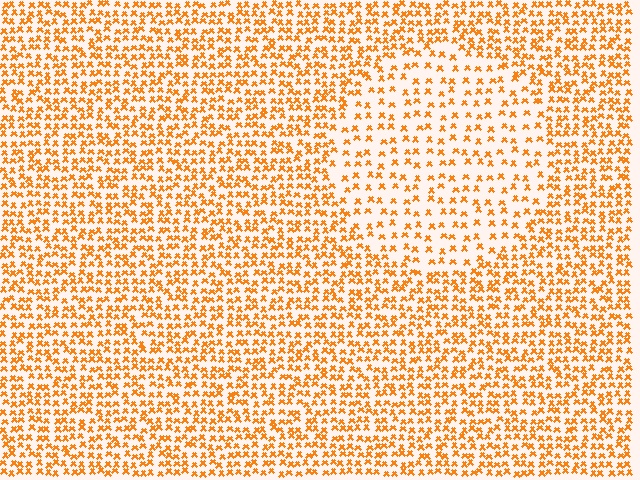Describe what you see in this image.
The image contains small orange elements arranged at two different densities. A circle-shaped region is visible where the elements are less densely packed than the surrounding area.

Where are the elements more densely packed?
The elements are more densely packed outside the circle boundary.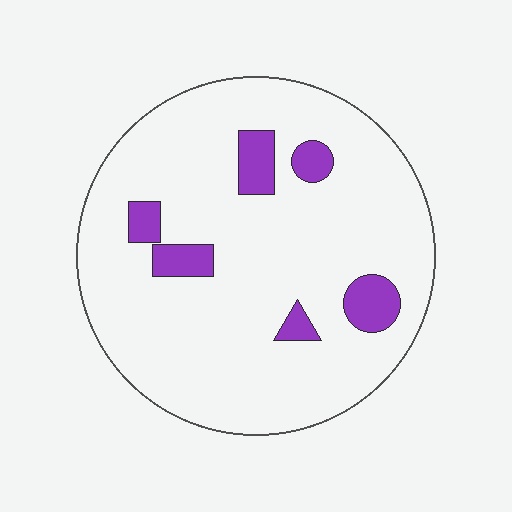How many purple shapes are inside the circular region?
6.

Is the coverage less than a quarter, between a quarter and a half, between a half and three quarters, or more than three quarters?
Less than a quarter.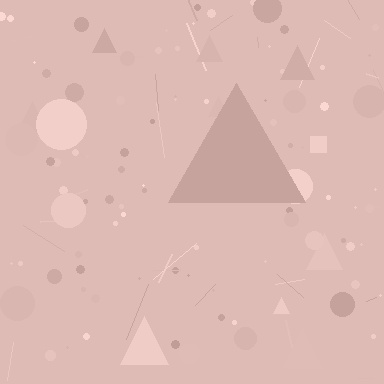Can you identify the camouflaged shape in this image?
The camouflaged shape is a triangle.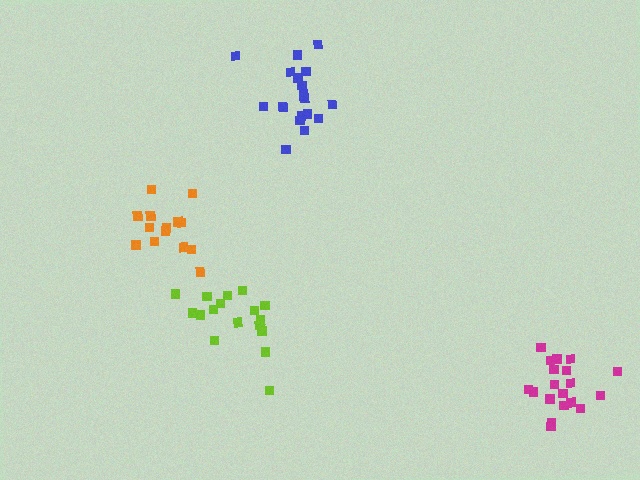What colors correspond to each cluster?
The clusters are colored: lime, magenta, orange, blue.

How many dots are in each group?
Group 1: 17 dots, Group 2: 19 dots, Group 3: 14 dots, Group 4: 19 dots (69 total).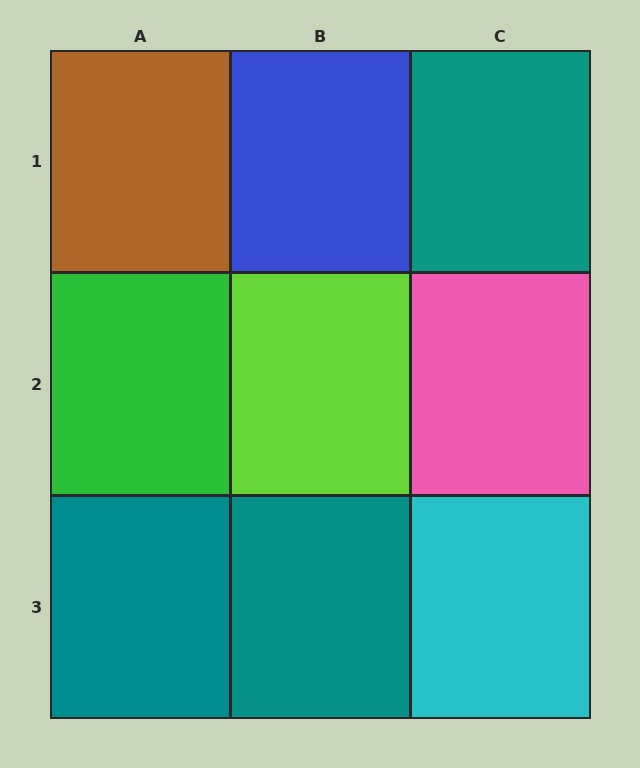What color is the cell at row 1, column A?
Brown.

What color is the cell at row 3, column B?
Teal.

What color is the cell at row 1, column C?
Teal.